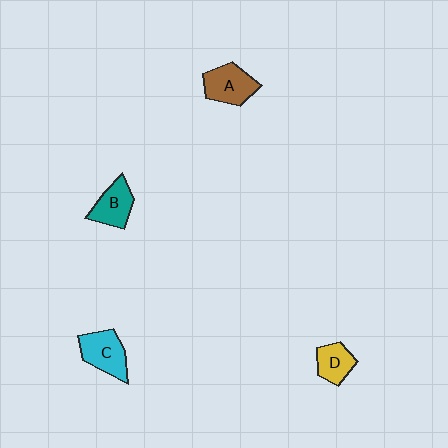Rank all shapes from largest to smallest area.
From largest to smallest: C (cyan), A (brown), B (teal), D (yellow).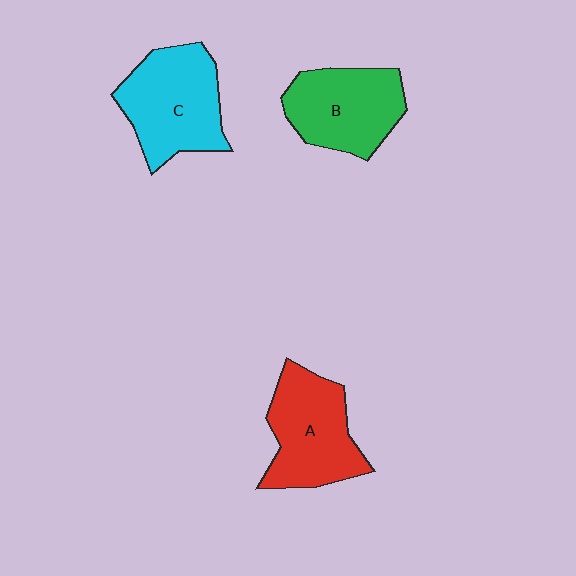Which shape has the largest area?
Shape C (cyan).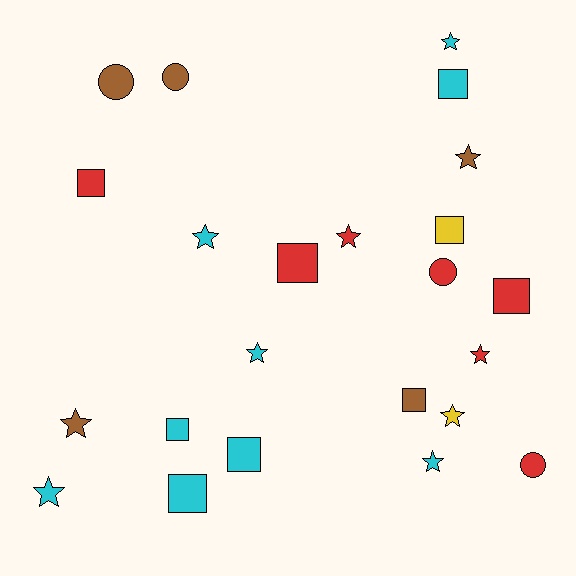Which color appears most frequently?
Cyan, with 9 objects.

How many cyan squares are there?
There are 4 cyan squares.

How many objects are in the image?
There are 23 objects.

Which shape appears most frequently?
Star, with 10 objects.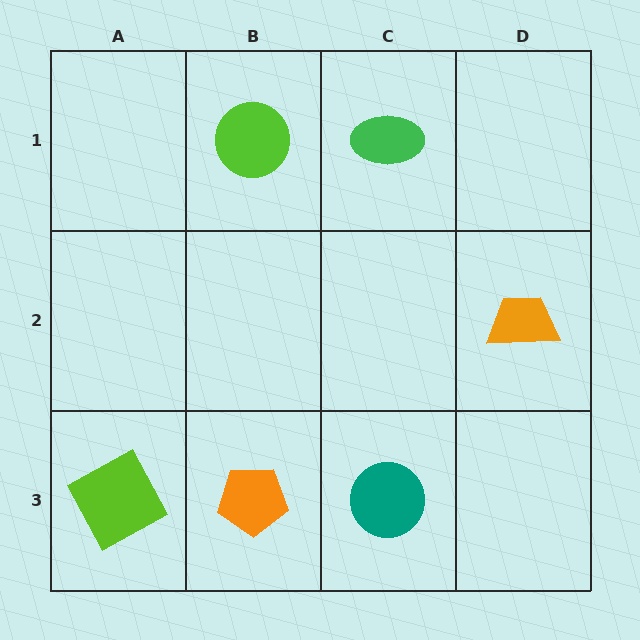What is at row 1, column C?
A green ellipse.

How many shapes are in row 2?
1 shape.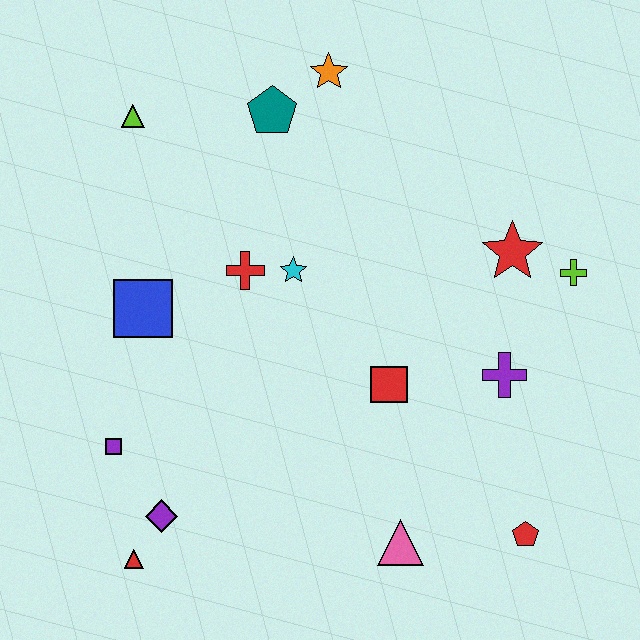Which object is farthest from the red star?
The red triangle is farthest from the red star.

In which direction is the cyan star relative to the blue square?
The cyan star is to the right of the blue square.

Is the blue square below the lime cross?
Yes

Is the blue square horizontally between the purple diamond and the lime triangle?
Yes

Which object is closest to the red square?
The purple cross is closest to the red square.